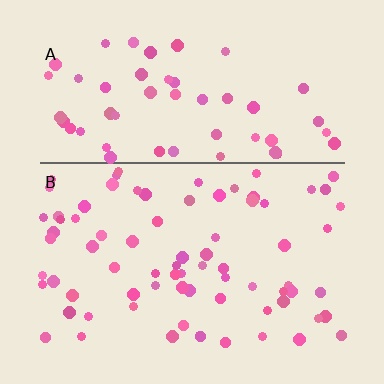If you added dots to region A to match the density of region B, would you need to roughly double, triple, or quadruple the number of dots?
Approximately double.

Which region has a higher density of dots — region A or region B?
B (the bottom).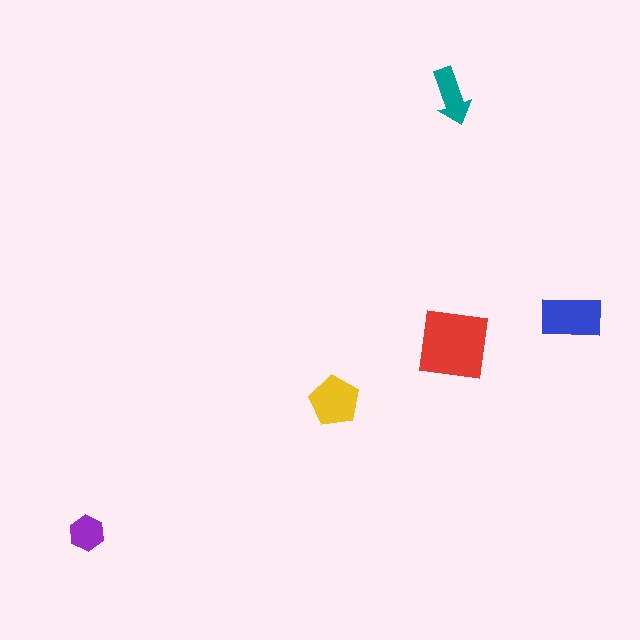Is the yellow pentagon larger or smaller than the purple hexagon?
Larger.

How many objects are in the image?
There are 5 objects in the image.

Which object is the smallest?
The purple hexagon.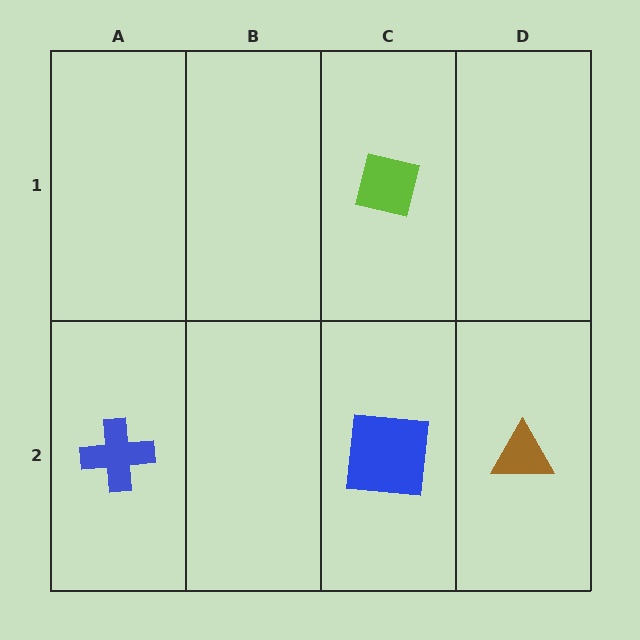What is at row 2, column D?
A brown triangle.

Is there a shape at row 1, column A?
No, that cell is empty.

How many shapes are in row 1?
1 shape.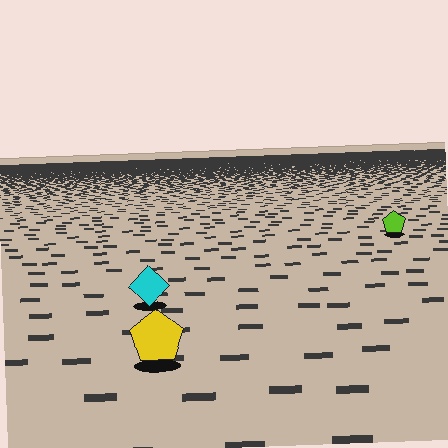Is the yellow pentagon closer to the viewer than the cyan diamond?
Yes. The yellow pentagon is closer — you can tell from the texture gradient: the ground texture is coarser near it.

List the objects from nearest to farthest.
From nearest to farthest: the yellow pentagon, the cyan diamond, the lime pentagon.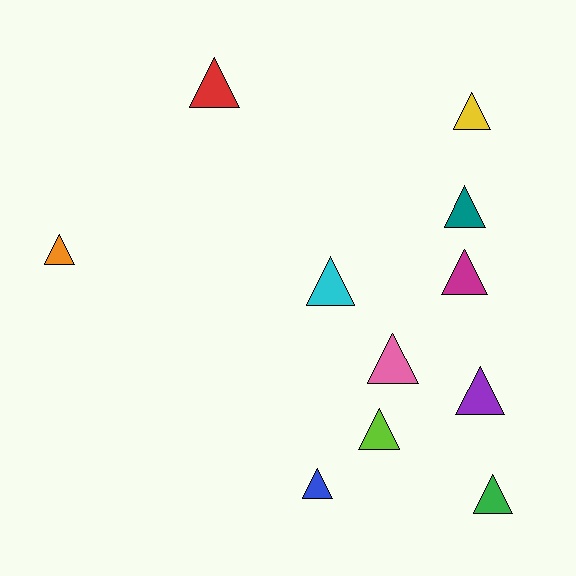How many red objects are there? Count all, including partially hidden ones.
There is 1 red object.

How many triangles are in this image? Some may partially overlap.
There are 11 triangles.